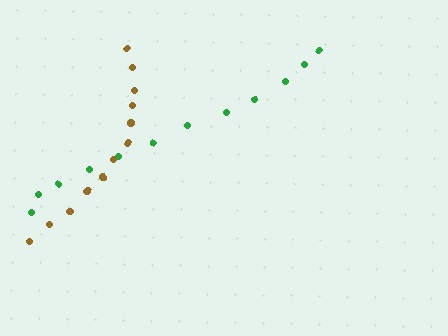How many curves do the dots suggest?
There are 2 distinct paths.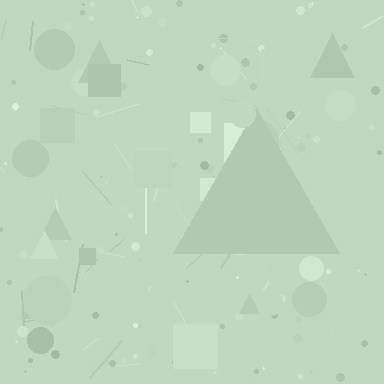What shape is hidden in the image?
A triangle is hidden in the image.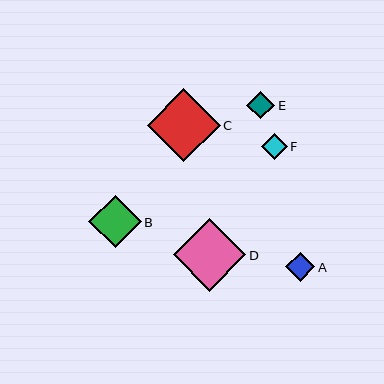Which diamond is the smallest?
Diamond F is the smallest with a size of approximately 26 pixels.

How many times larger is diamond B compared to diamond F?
Diamond B is approximately 2.0 times the size of diamond F.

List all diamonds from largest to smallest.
From largest to smallest: C, D, B, A, E, F.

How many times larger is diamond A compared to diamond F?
Diamond A is approximately 1.1 times the size of diamond F.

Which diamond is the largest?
Diamond C is the largest with a size of approximately 73 pixels.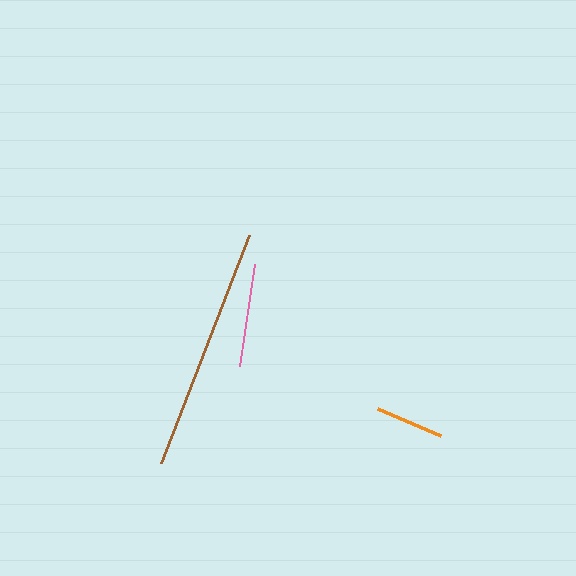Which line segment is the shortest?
The orange line is the shortest at approximately 68 pixels.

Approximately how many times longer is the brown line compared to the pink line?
The brown line is approximately 2.4 times the length of the pink line.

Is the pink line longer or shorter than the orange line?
The pink line is longer than the orange line.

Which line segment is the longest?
The brown line is the longest at approximately 245 pixels.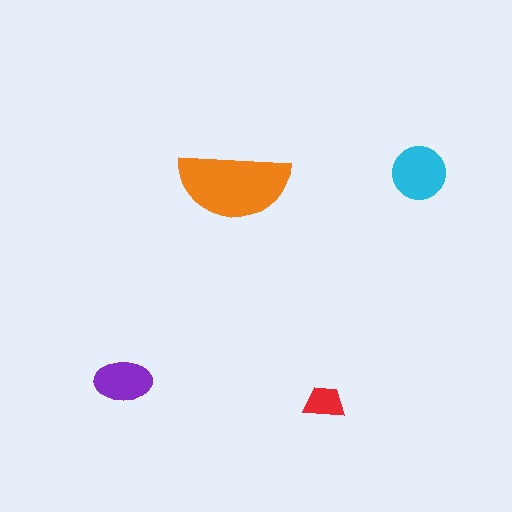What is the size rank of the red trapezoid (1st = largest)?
4th.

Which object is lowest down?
The red trapezoid is bottommost.